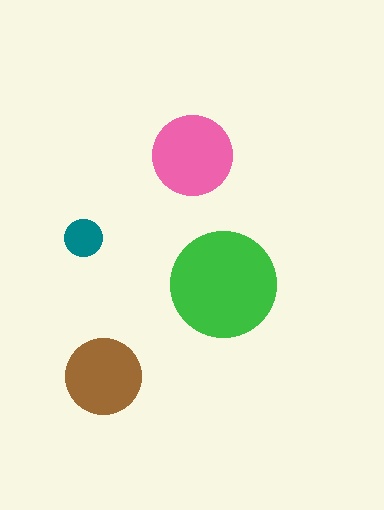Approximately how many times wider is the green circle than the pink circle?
About 1.5 times wider.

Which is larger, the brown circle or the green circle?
The green one.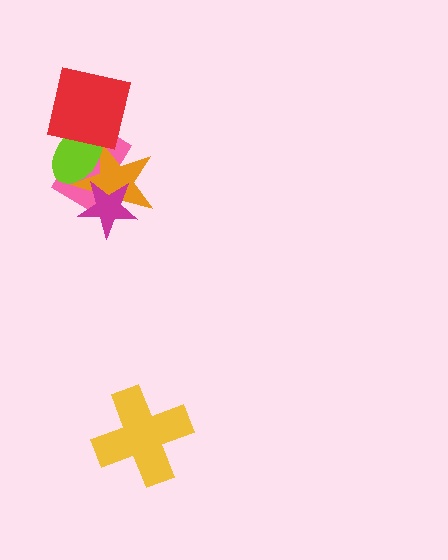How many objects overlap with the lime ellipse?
3 objects overlap with the lime ellipse.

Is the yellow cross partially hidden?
No, no other shape covers it.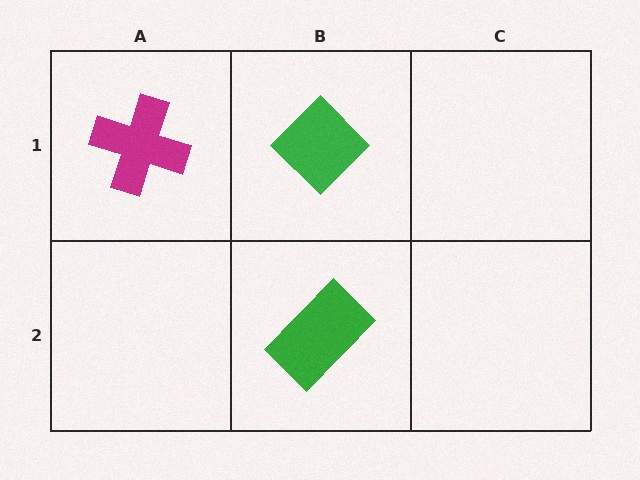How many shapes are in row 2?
1 shape.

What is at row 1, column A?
A magenta cross.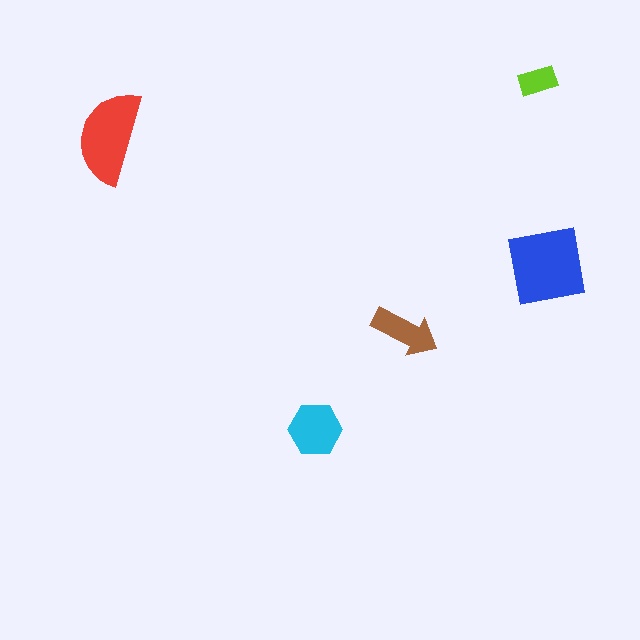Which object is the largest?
The blue square.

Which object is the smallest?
The lime rectangle.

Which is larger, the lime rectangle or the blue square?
The blue square.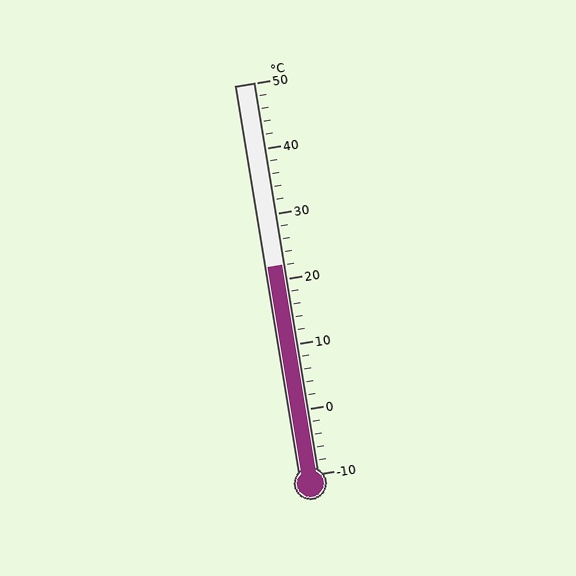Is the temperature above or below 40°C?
The temperature is below 40°C.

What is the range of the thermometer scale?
The thermometer scale ranges from -10°C to 50°C.